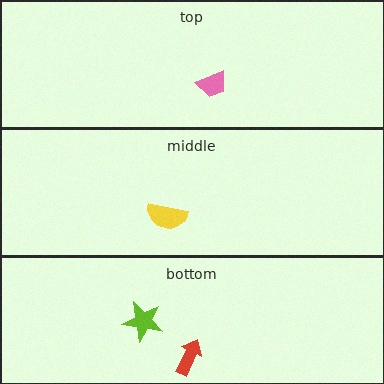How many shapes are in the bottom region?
2.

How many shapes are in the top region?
1.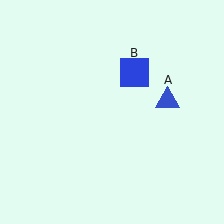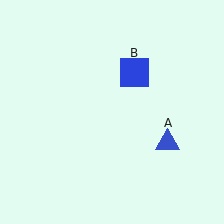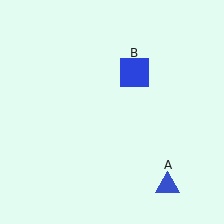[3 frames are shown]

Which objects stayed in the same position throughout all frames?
Blue square (object B) remained stationary.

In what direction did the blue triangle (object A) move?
The blue triangle (object A) moved down.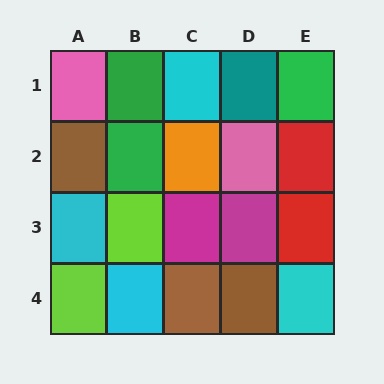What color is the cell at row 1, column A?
Pink.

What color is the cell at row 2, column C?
Orange.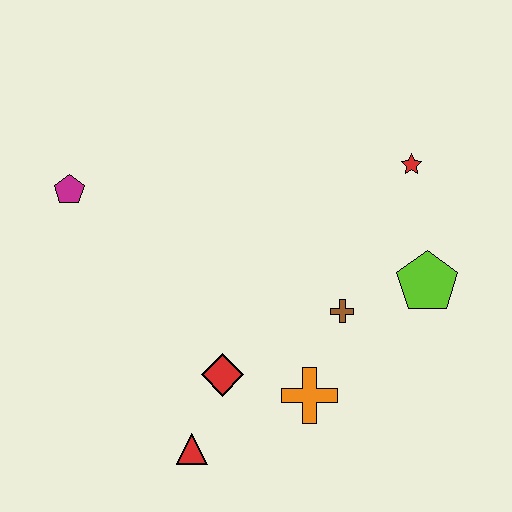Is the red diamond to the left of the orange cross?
Yes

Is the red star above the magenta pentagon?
Yes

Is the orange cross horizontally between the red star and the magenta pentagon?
Yes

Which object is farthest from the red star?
The red triangle is farthest from the red star.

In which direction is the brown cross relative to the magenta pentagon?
The brown cross is to the right of the magenta pentagon.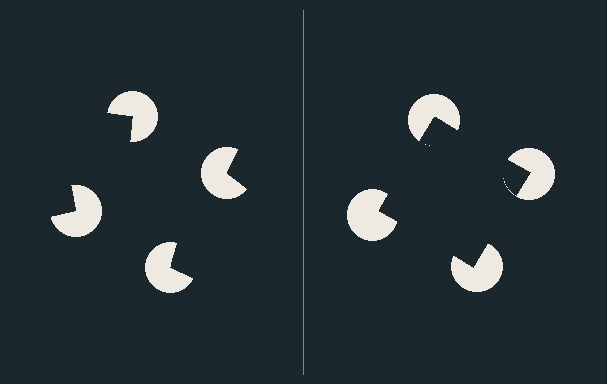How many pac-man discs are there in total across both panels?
8 — 4 on each side.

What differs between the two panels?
The pac-man discs are positioned identically on both sides; only the wedge orientations differ. On the right they align to a square; on the left they are misaligned.